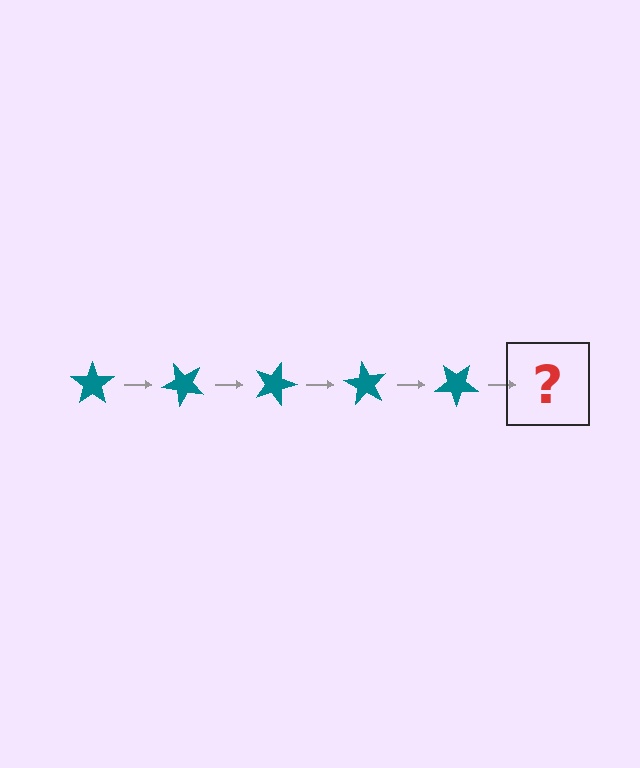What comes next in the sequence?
The next element should be a teal star rotated 225 degrees.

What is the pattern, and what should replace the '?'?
The pattern is that the star rotates 45 degrees each step. The '?' should be a teal star rotated 225 degrees.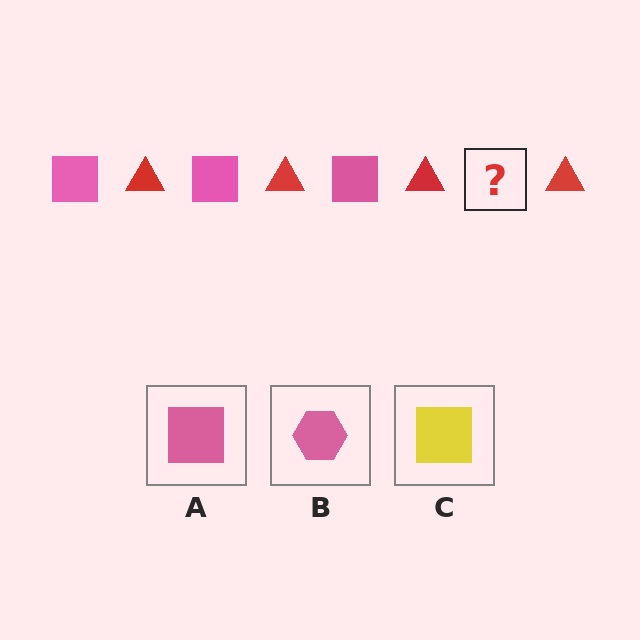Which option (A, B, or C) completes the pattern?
A.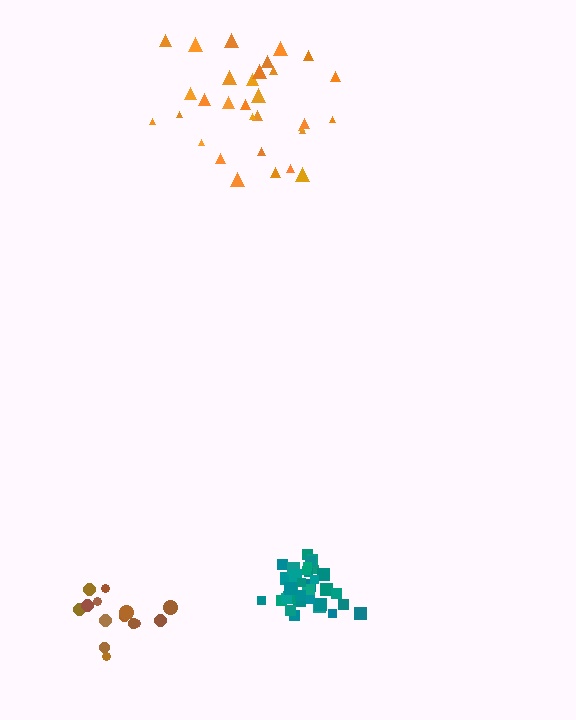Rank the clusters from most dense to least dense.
teal, brown, orange.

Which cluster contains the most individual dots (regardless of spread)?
Teal (34).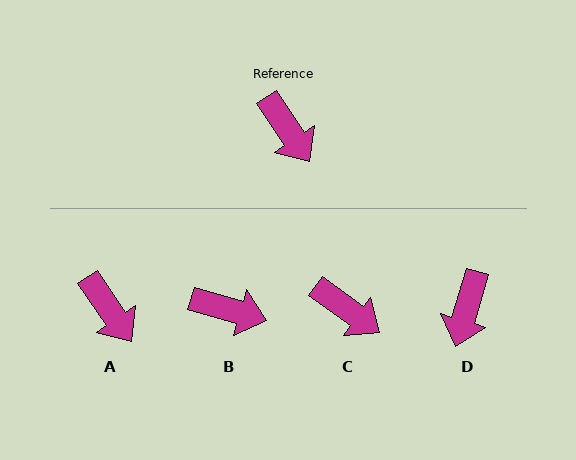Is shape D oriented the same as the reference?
No, it is off by about 50 degrees.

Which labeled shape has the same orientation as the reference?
A.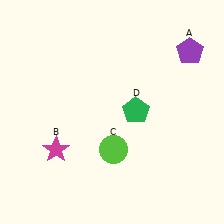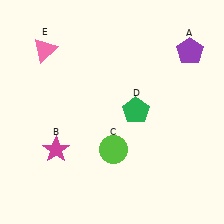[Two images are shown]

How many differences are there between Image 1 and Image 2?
There is 1 difference between the two images.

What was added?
A pink triangle (E) was added in Image 2.